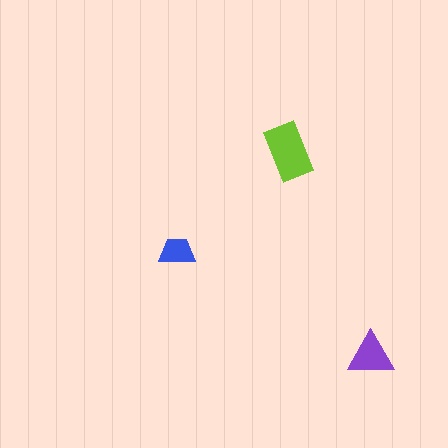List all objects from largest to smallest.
The lime rectangle, the purple triangle, the blue trapezoid.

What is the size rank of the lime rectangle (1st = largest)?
1st.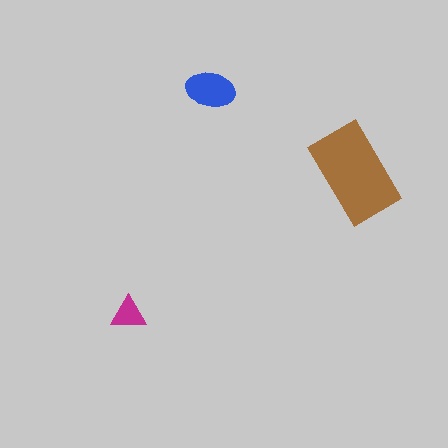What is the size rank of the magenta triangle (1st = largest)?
3rd.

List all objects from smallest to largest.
The magenta triangle, the blue ellipse, the brown rectangle.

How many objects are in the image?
There are 3 objects in the image.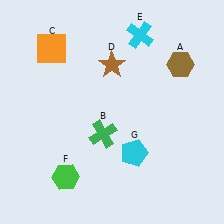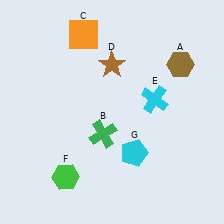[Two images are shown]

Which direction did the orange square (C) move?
The orange square (C) moved right.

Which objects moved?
The objects that moved are: the orange square (C), the cyan cross (E).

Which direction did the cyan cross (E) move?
The cyan cross (E) moved down.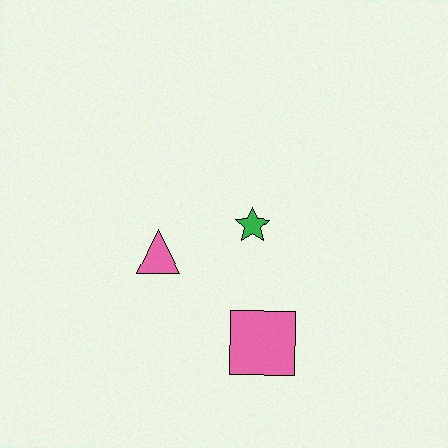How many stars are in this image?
There is 1 star.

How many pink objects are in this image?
There are 2 pink objects.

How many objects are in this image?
There are 3 objects.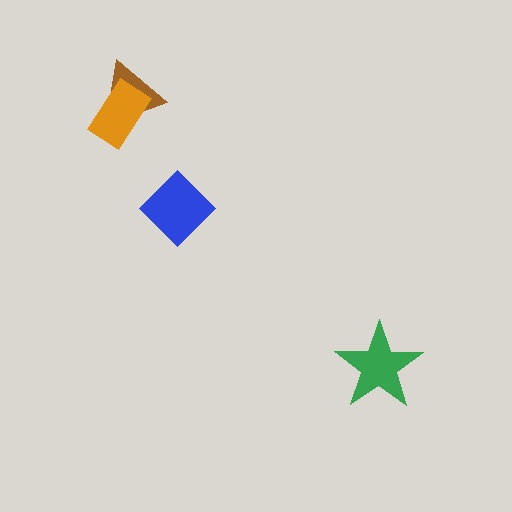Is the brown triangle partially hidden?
Yes, it is partially covered by another shape.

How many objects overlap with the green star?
0 objects overlap with the green star.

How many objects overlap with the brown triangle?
1 object overlaps with the brown triangle.